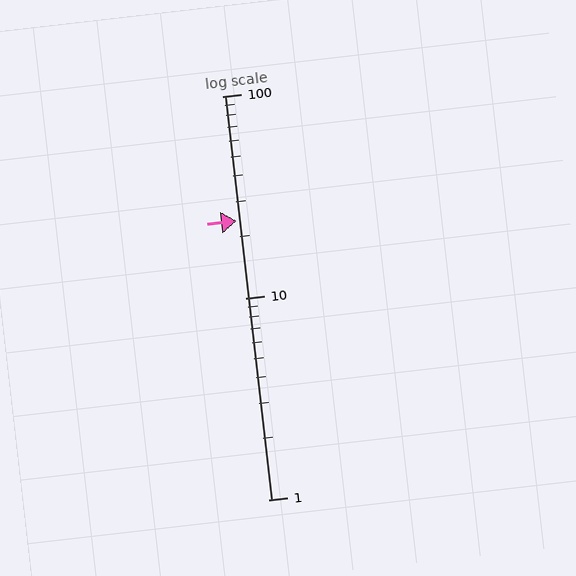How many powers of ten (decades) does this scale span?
The scale spans 2 decades, from 1 to 100.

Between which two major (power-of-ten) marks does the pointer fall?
The pointer is between 10 and 100.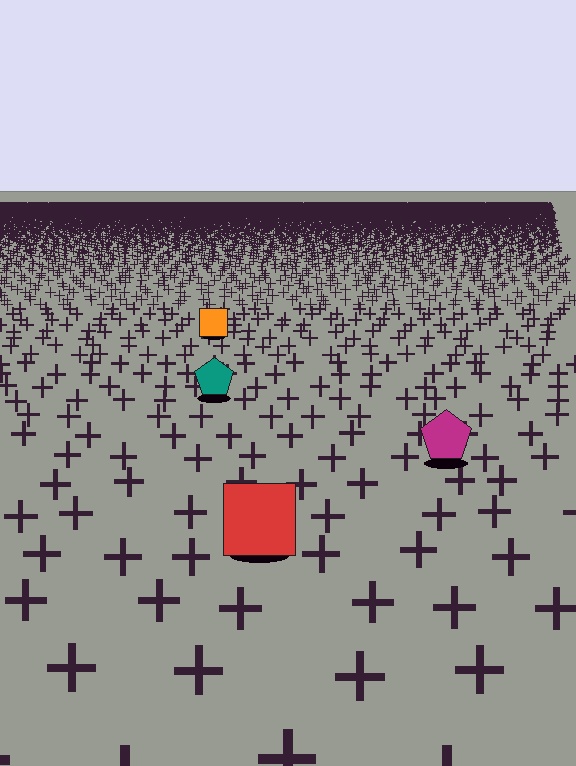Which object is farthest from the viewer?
The orange square is farthest from the viewer. It appears smaller and the ground texture around it is denser.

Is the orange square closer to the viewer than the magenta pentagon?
No. The magenta pentagon is closer — you can tell from the texture gradient: the ground texture is coarser near it.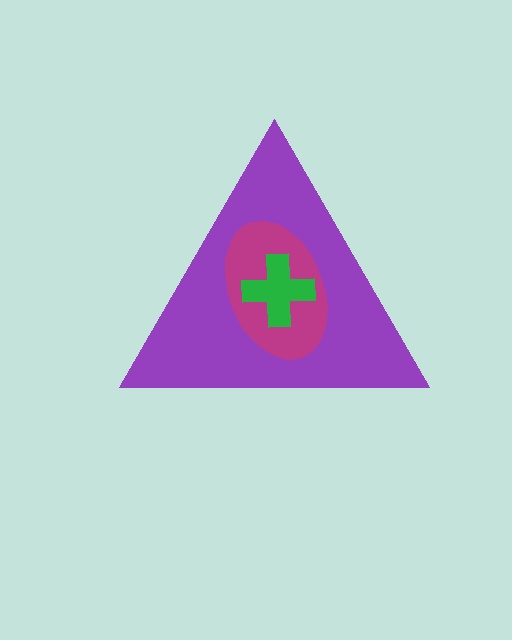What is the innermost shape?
The green cross.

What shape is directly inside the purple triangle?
The magenta ellipse.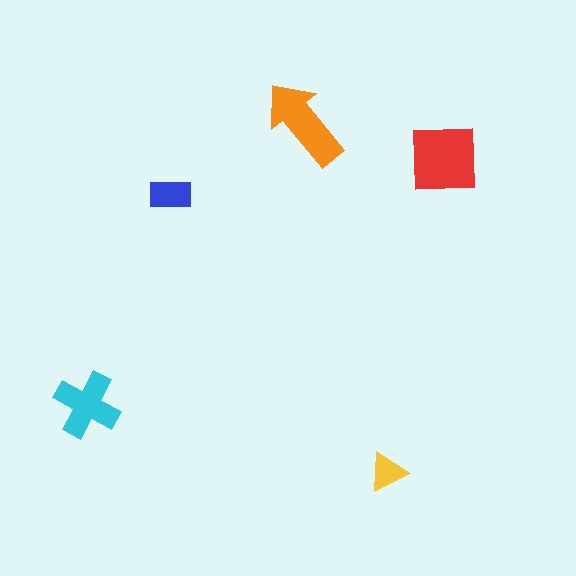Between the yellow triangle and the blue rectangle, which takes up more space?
The blue rectangle.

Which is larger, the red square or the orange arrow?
The red square.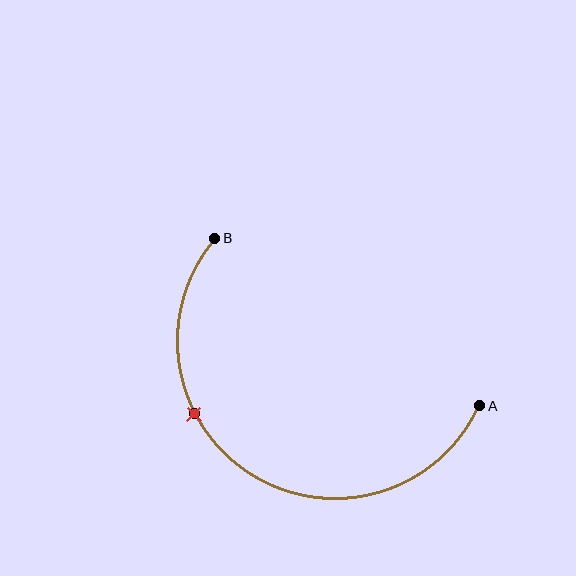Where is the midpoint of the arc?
The arc midpoint is the point on the curve farthest from the straight line joining A and B. It sits below that line.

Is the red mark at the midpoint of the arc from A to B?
No. The red mark lies on the arc but is closer to endpoint B. The arc midpoint would be at the point on the curve equidistant along the arc from both A and B.